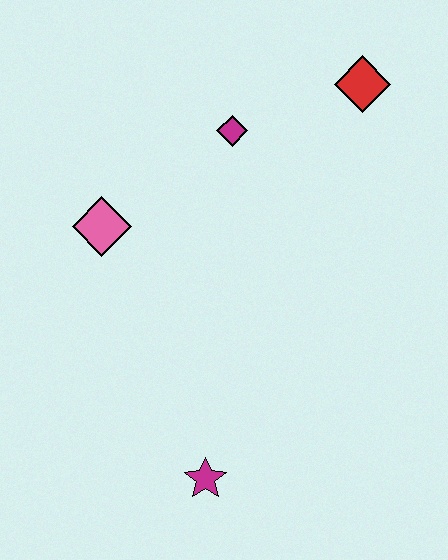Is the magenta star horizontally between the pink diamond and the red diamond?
Yes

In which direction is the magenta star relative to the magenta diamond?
The magenta star is below the magenta diamond.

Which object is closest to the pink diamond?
The magenta diamond is closest to the pink diamond.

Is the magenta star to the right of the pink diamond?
Yes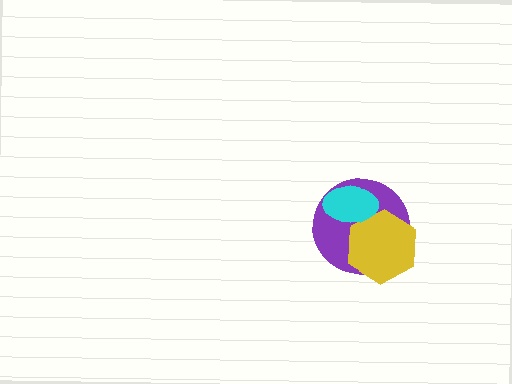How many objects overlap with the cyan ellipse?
2 objects overlap with the cyan ellipse.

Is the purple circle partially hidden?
Yes, it is partially covered by another shape.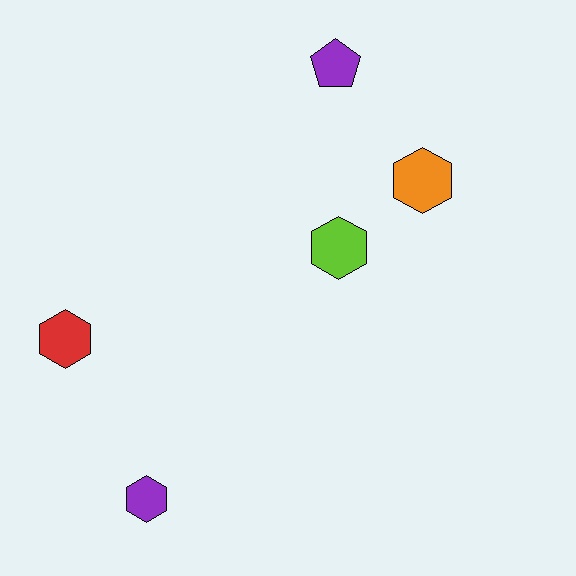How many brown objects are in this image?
There are no brown objects.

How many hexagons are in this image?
There are 4 hexagons.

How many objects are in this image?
There are 5 objects.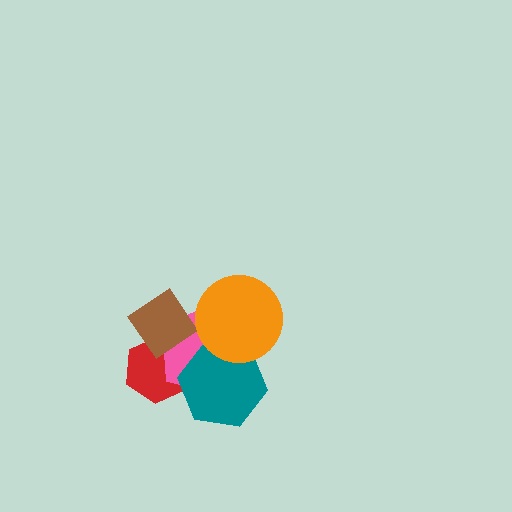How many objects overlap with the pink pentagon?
4 objects overlap with the pink pentagon.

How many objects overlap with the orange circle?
2 objects overlap with the orange circle.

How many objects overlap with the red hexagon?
3 objects overlap with the red hexagon.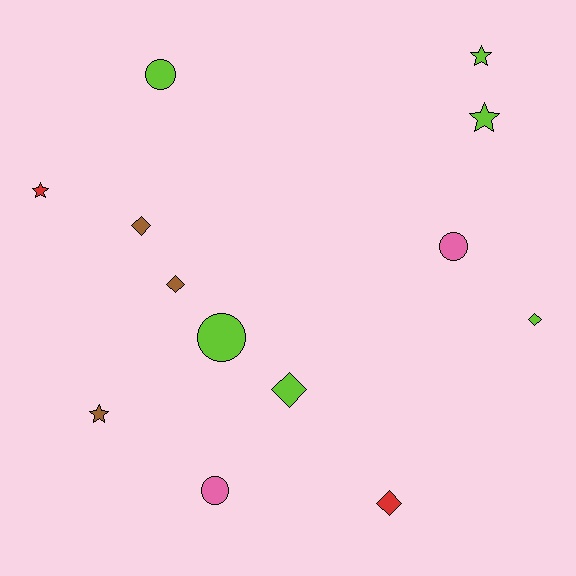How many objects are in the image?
There are 13 objects.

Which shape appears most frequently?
Diamond, with 5 objects.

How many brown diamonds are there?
There are 2 brown diamonds.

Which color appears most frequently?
Lime, with 6 objects.